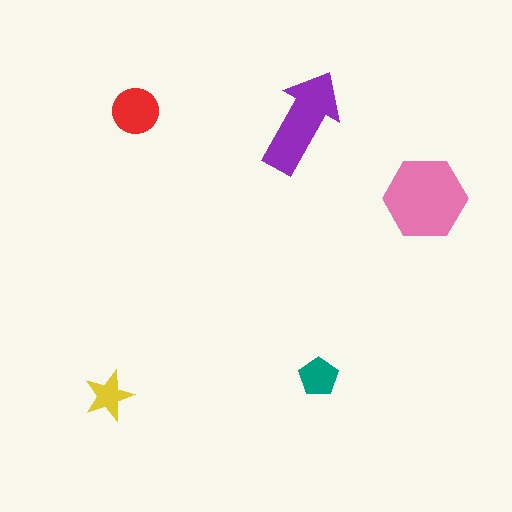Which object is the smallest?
The yellow star.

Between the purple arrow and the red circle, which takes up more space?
The purple arrow.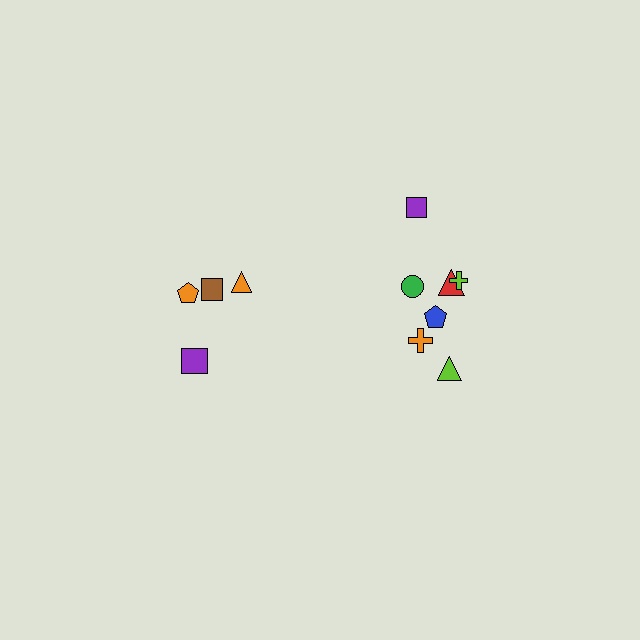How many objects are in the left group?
There are 4 objects.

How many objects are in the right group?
There are 7 objects.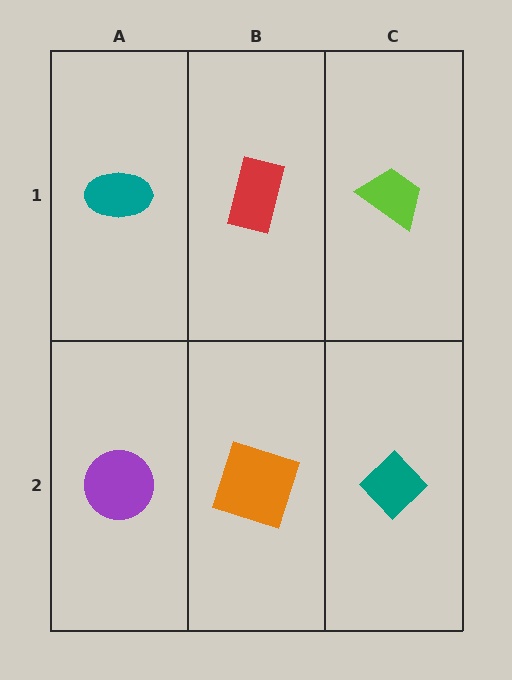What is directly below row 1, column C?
A teal diamond.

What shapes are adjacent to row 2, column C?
A lime trapezoid (row 1, column C), an orange square (row 2, column B).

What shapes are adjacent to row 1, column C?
A teal diamond (row 2, column C), a red rectangle (row 1, column B).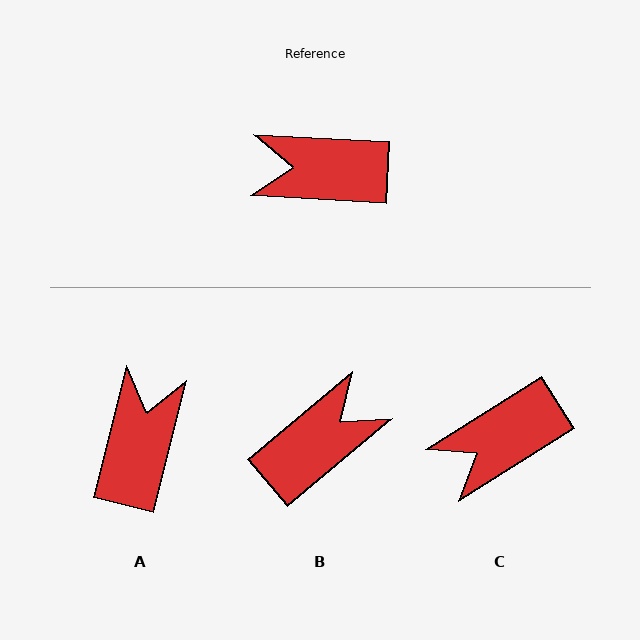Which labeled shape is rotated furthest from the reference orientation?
B, about 137 degrees away.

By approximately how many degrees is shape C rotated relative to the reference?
Approximately 36 degrees counter-clockwise.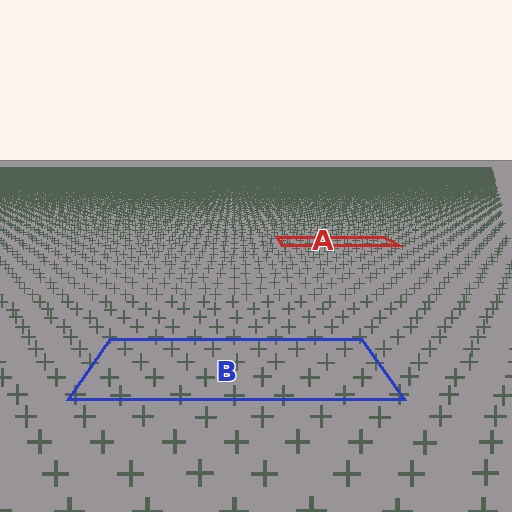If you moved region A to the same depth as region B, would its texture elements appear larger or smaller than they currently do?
They would appear larger. At a closer depth, the same texture elements are projected at a bigger on-screen size.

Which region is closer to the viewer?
Region B is closer. The texture elements there are larger and more spread out.